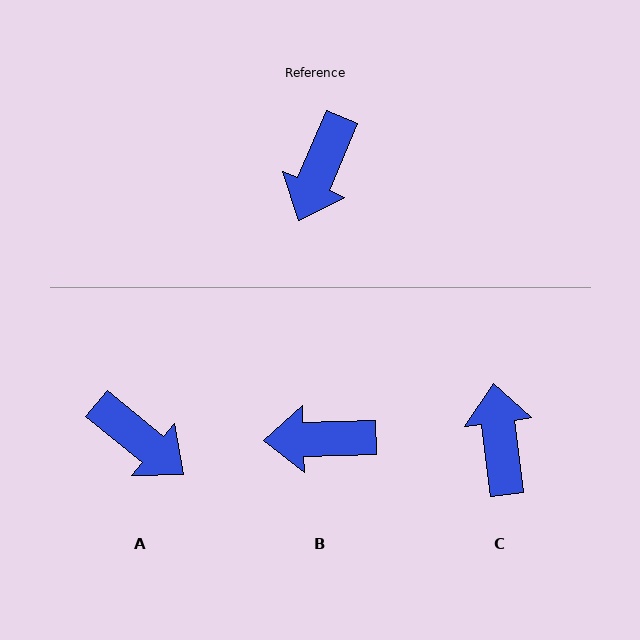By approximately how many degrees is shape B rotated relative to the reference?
Approximately 66 degrees clockwise.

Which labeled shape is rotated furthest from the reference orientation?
C, about 150 degrees away.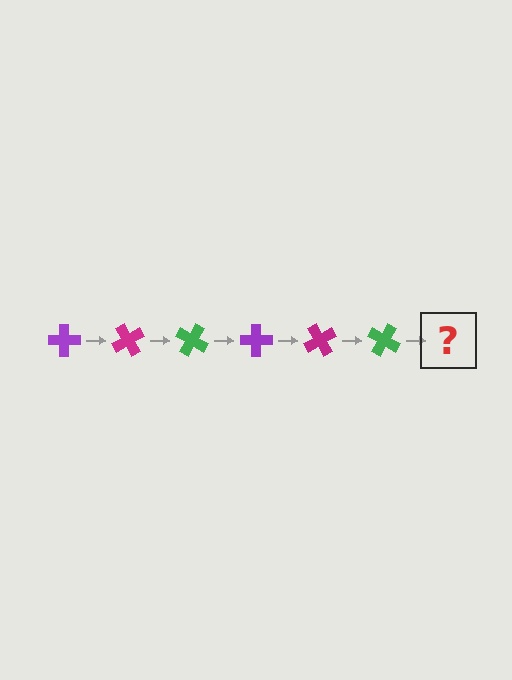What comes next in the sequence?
The next element should be a purple cross, rotated 360 degrees from the start.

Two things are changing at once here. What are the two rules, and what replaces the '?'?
The two rules are that it rotates 60 degrees each step and the color cycles through purple, magenta, and green. The '?' should be a purple cross, rotated 360 degrees from the start.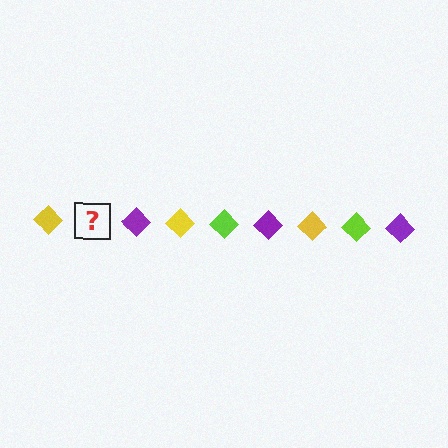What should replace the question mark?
The question mark should be replaced with a lime diamond.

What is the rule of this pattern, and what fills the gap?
The rule is that the pattern cycles through yellow, lime, purple diamonds. The gap should be filled with a lime diamond.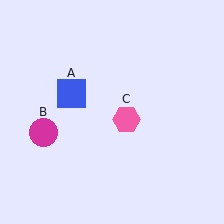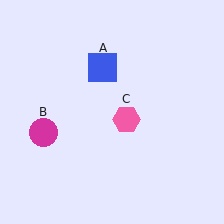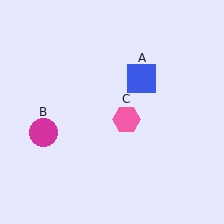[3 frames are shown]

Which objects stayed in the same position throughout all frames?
Magenta circle (object B) and pink hexagon (object C) remained stationary.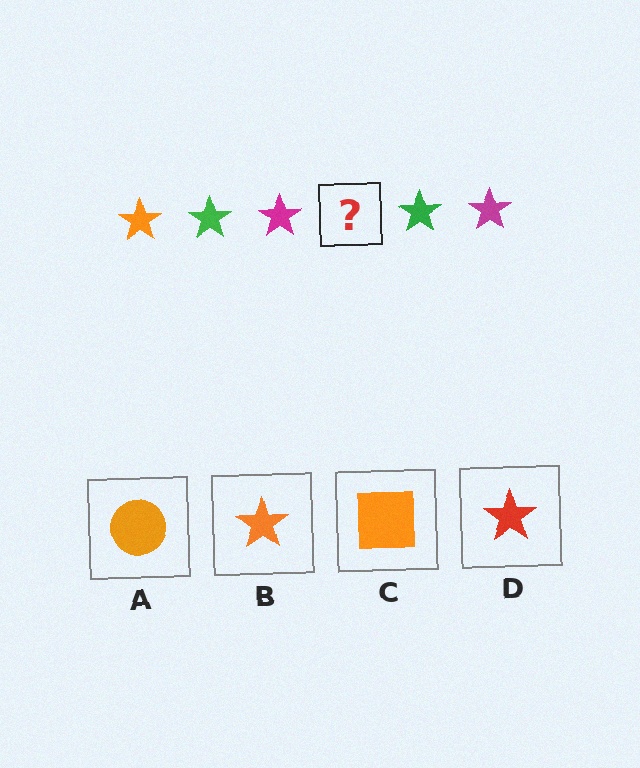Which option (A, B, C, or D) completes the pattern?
B.